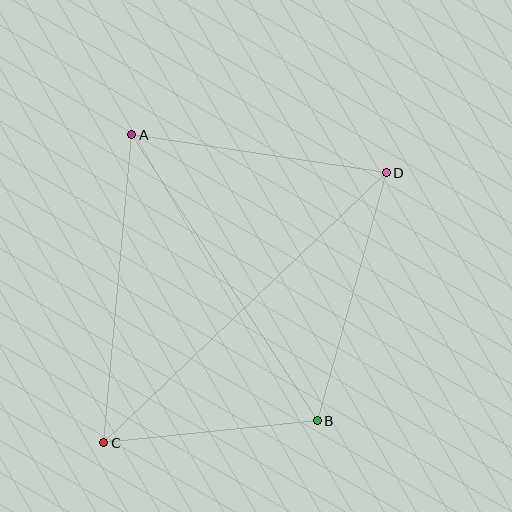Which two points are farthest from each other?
Points C and D are farthest from each other.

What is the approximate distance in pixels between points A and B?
The distance between A and B is approximately 341 pixels.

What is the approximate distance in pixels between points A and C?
The distance between A and C is approximately 310 pixels.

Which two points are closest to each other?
Points B and C are closest to each other.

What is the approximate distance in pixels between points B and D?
The distance between B and D is approximately 257 pixels.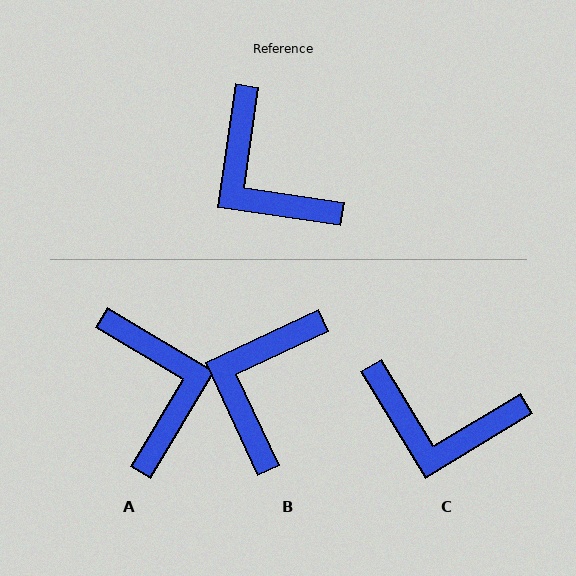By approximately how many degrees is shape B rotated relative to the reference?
Approximately 57 degrees clockwise.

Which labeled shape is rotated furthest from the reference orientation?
A, about 158 degrees away.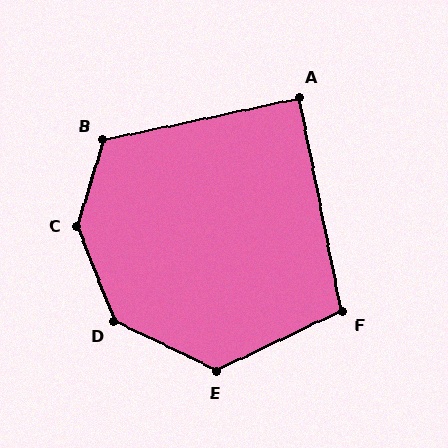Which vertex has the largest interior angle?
C, at approximately 142 degrees.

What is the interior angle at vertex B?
Approximately 119 degrees (obtuse).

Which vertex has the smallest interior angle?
A, at approximately 89 degrees.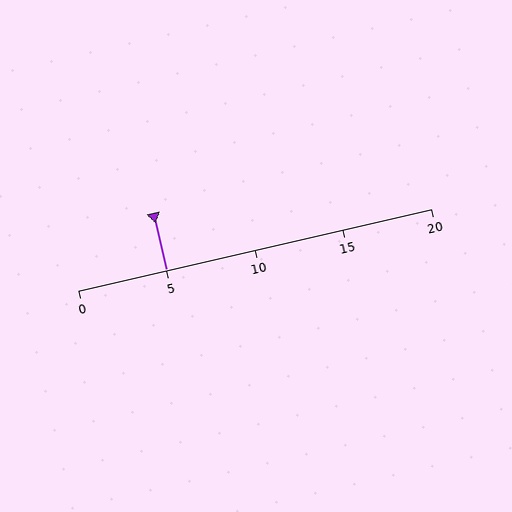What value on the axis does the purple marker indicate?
The marker indicates approximately 5.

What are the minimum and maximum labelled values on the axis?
The axis runs from 0 to 20.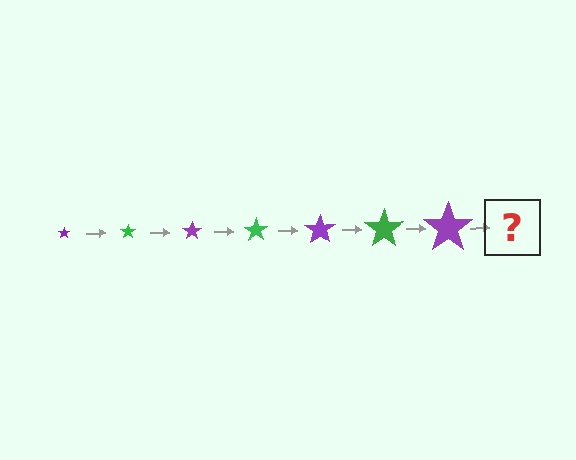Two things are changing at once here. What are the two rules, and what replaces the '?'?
The two rules are that the star grows larger each step and the color cycles through purple and green. The '?' should be a green star, larger than the previous one.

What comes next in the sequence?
The next element should be a green star, larger than the previous one.